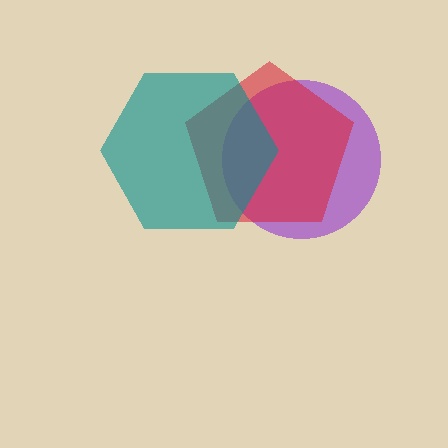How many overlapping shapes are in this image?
There are 3 overlapping shapes in the image.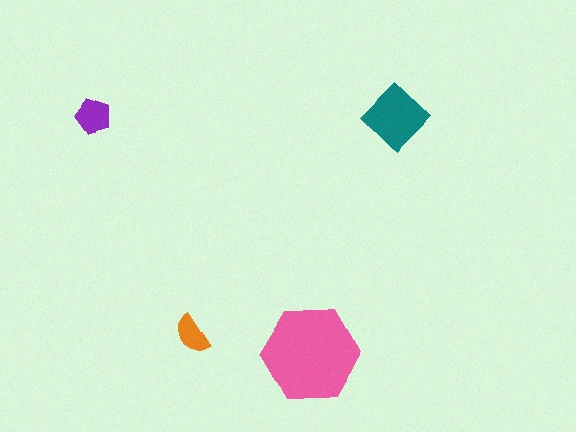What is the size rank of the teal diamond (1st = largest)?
2nd.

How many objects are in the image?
There are 4 objects in the image.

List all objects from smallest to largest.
The orange semicircle, the purple pentagon, the teal diamond, the pink hexagon.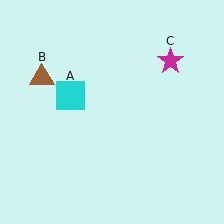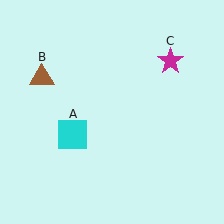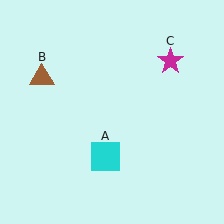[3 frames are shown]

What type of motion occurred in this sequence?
The cyan square (object A) rotated counterclockwise around the center of the scene.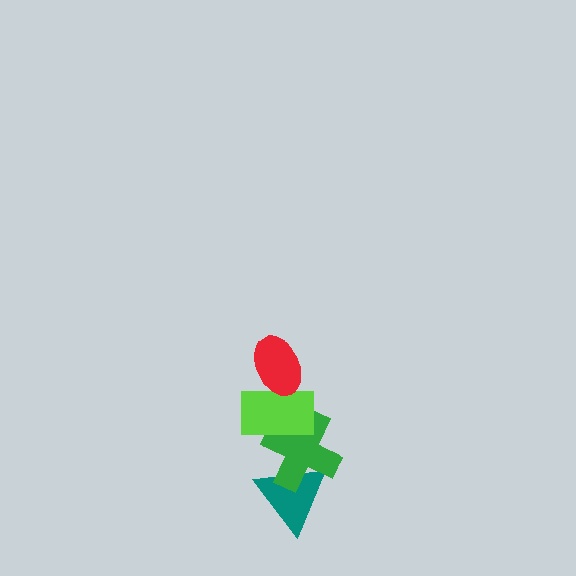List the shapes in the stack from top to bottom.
From top to bottom: the red ellipse, the lime rectangle, the green cross, the teal triangle.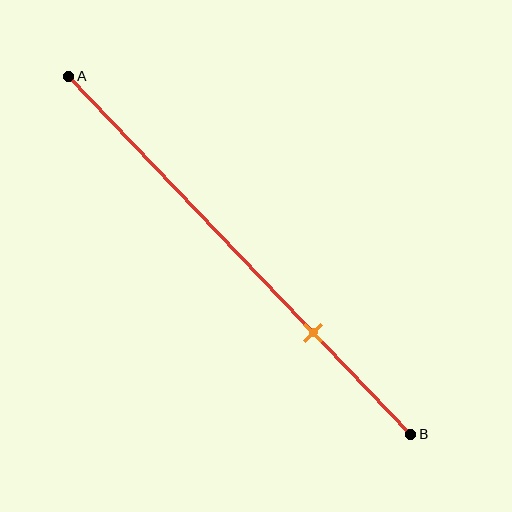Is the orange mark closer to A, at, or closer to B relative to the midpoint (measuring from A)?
The orange mark is closer to point B than the midpoint of segment AB.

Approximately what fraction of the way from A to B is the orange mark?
The orange mark is approximately 70% of the way from A to B.